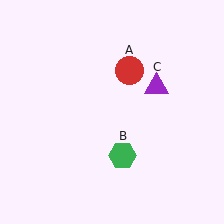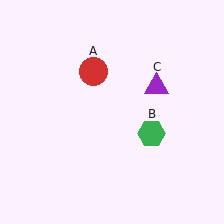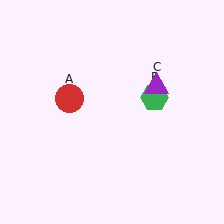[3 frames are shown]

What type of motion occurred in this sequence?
The red circle (object A), green hexagon (object B) rotated counterclockwise around the center of the scene.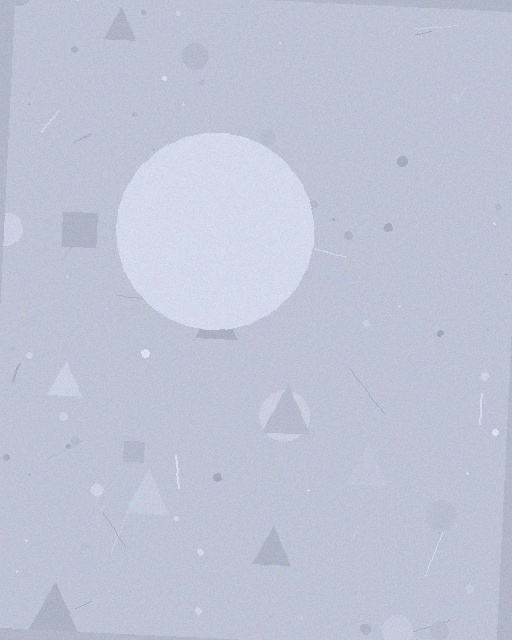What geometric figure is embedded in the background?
A circle is embedded in the background.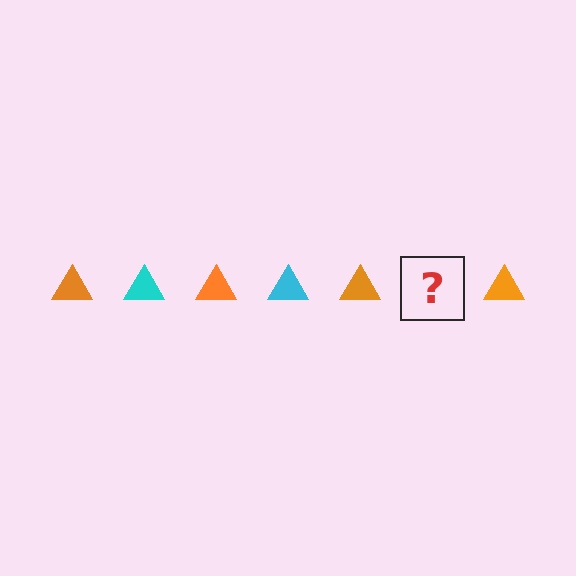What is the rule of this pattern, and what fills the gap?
The rule is that the pattern cycles through orange, cyan triangles. The gap should be filled with a cyan triangle.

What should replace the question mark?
The question mark should be replaced with a cyan triangle.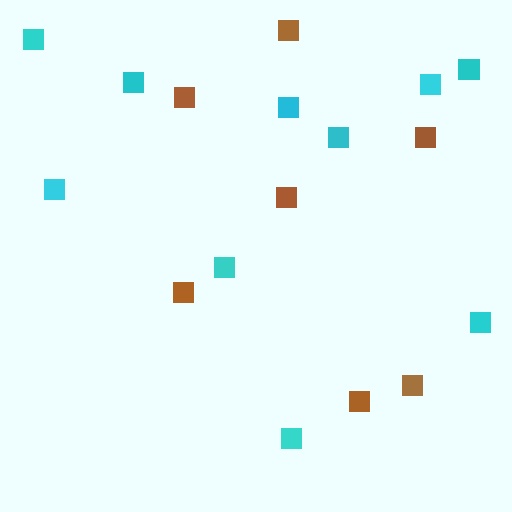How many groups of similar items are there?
There are 2 groups: one group of cyan squares (10) and one group of brown squares (7).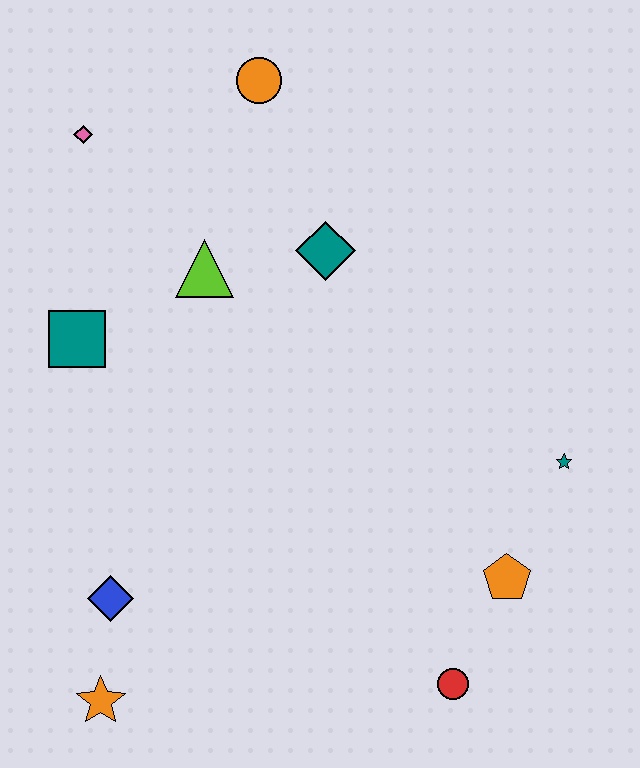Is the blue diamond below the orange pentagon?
Yes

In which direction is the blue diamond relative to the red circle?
The blue diamond is to the left of the red circle.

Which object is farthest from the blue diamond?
The orange circle is farthest from the blue diamond.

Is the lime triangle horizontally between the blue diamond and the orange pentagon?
Yes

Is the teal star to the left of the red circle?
No